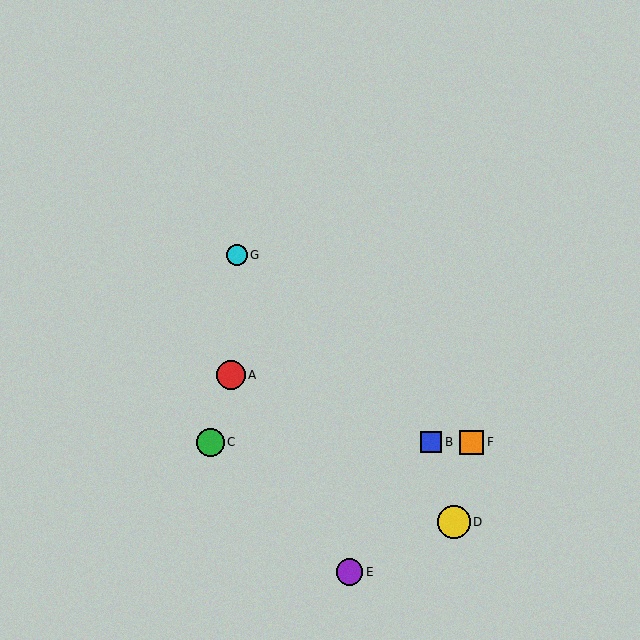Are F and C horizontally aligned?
Yes, both are at y≈442.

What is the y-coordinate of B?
Object B is at y≈442.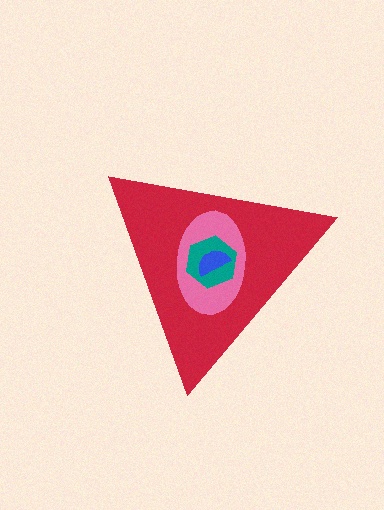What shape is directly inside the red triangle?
The pink ellipse.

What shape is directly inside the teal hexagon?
The blue semicircle.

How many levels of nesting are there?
4.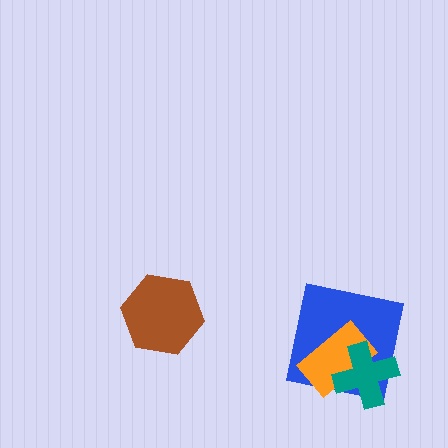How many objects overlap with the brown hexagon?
0 objects overlap with the brown hexagon.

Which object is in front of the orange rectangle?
The teal cross is in front of the orange rectangle.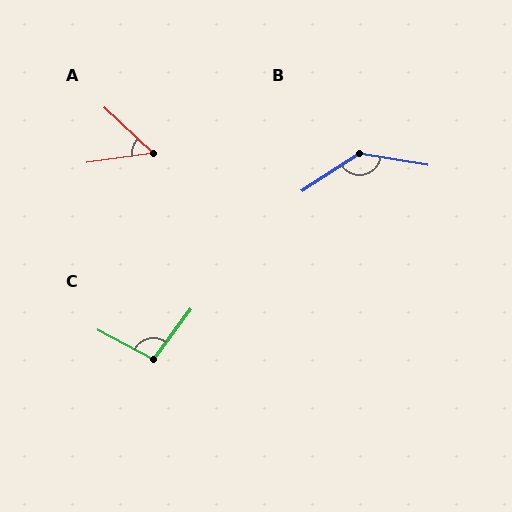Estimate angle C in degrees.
Approximately 99 degrees.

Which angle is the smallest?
A, at approximately 52 degrees.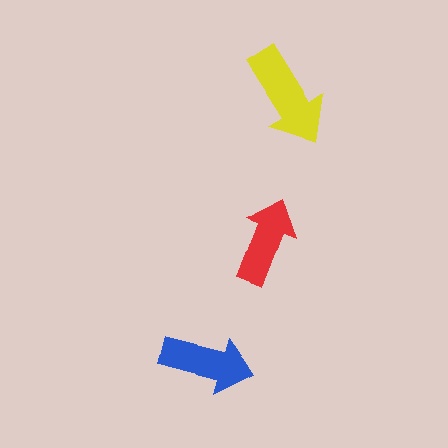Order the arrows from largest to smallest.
the yellow one, the blue one, the red one.